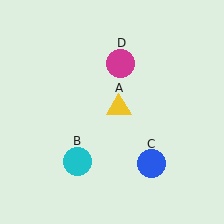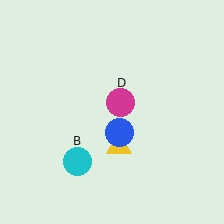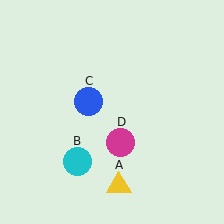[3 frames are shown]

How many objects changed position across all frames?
3 objects changed position: yellow triangle (object A), blue circle (object C), magenta circle (object D).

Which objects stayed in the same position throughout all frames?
Cyan circle (object B) remained stationary.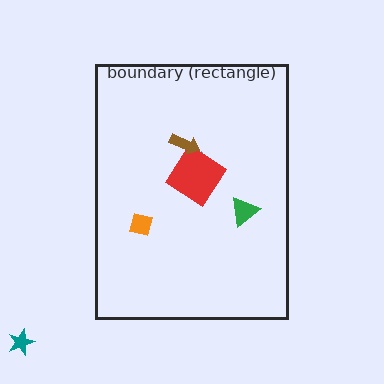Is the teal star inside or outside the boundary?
Outside.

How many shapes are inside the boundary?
5 inside, 1 outside.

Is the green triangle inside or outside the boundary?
Inside.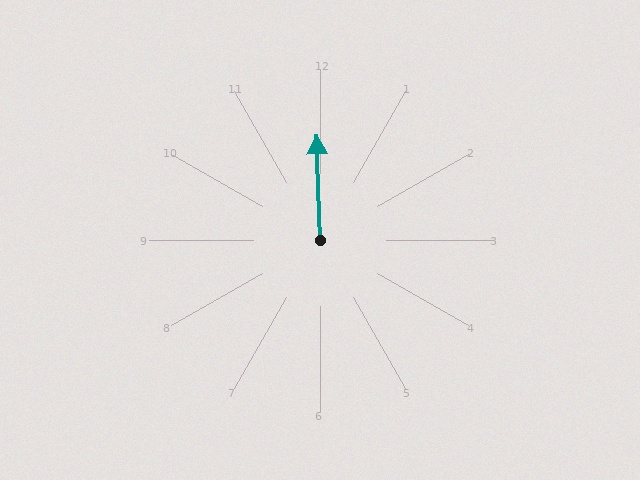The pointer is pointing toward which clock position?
Roughly 12 o'clock.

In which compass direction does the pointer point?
North.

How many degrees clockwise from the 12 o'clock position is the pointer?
Approximately 358 degrees.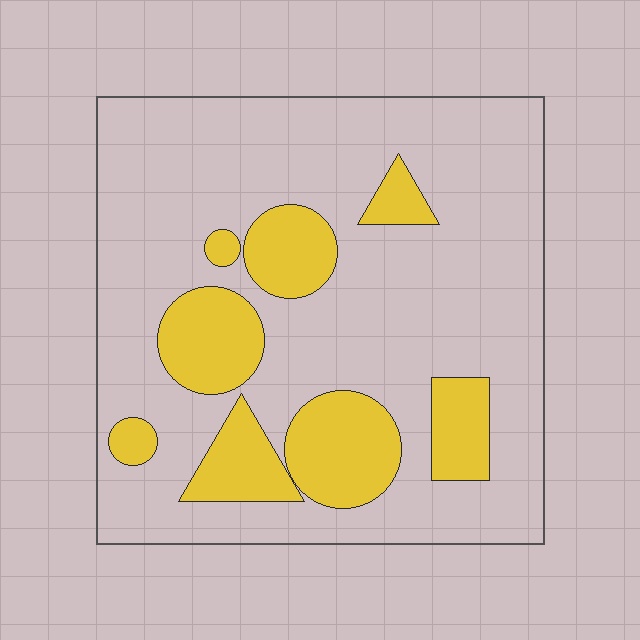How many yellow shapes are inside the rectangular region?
8.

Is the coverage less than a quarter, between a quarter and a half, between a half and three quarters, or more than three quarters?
Less than a quarter.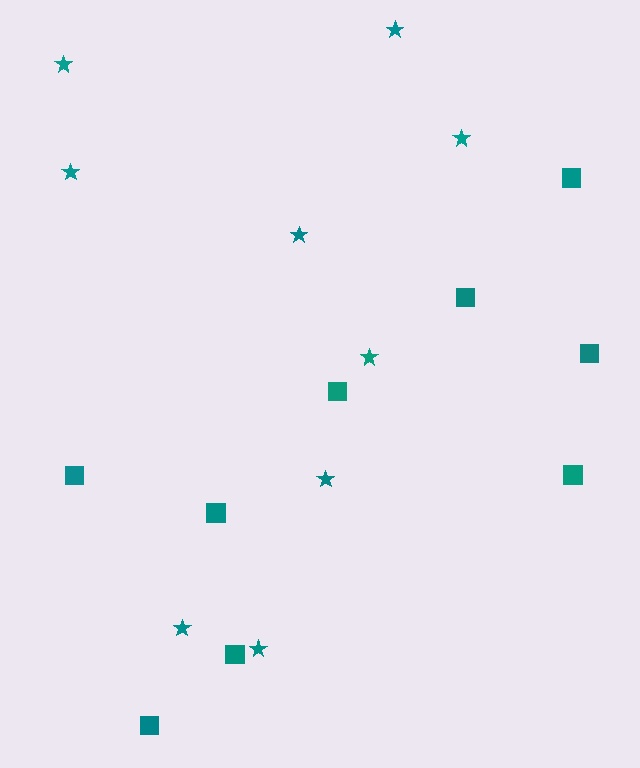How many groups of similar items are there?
There are 2 groups: one group of squares (9) and one group of stars (9).